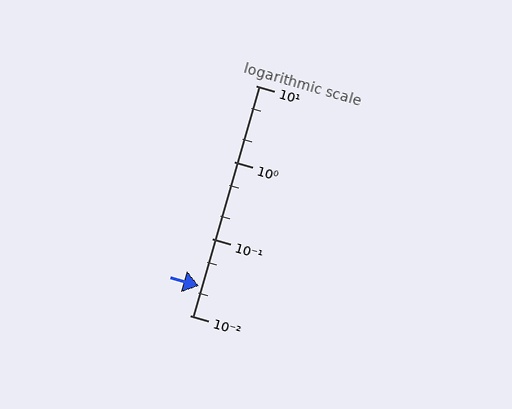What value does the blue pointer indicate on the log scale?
The pointer indicates approximately 0.024.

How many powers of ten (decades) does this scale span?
The scale spans 3 decades, from 0.01 to 10.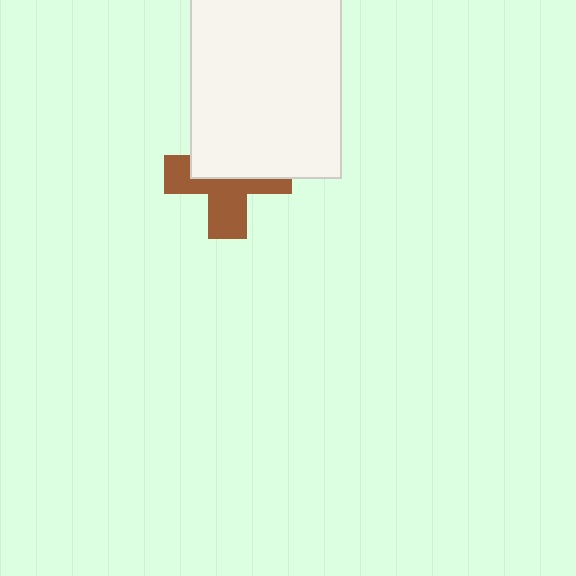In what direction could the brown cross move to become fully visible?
The brown cross could move down. That would shift it out from behind the white rectangle entirely.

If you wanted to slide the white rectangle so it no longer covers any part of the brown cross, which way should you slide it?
Slide it up — that is the most direct way to separate the two shapes.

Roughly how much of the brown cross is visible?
About half of it is visible (roughly 50%).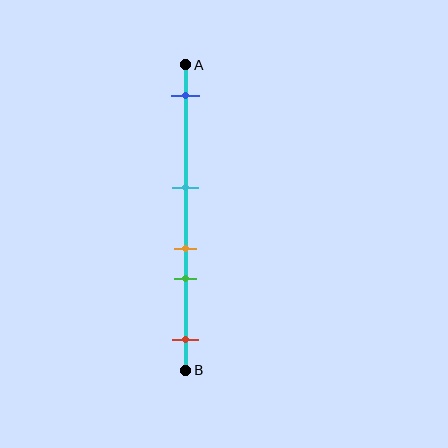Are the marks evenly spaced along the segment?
No, the marks are not evenly spaced.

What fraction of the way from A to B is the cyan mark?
The cyan mark is approximately 40% (0.4) of the way from A to B.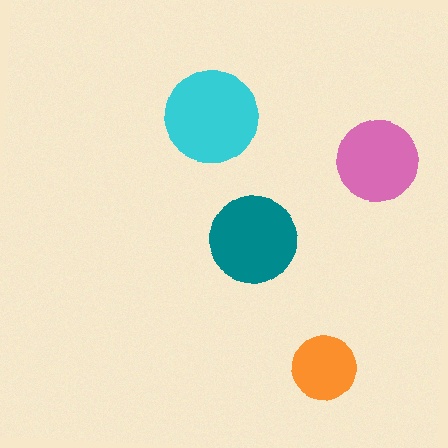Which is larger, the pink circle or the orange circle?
The pink one.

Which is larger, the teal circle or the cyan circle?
The cyan one.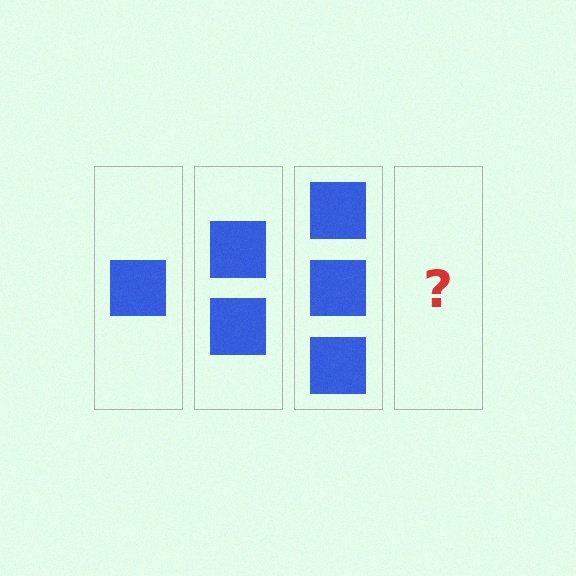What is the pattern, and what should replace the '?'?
The pattern is that each step adds one more square. The '?' should be 4 squares.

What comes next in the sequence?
The next element should be 4 squares.